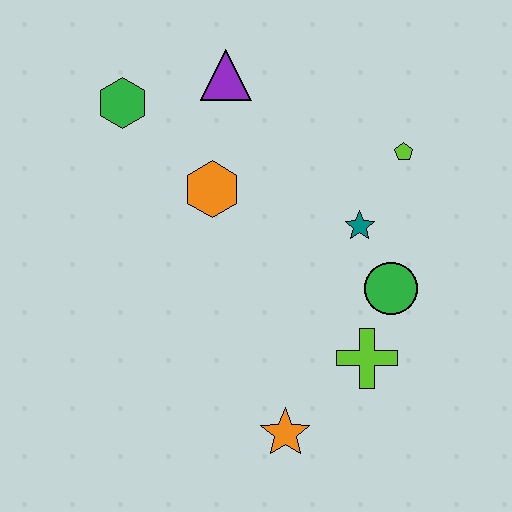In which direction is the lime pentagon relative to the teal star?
The lime pentagon is above the teal star.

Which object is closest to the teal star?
The green circle is closest to the teal star.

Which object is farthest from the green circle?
The green hexagon is farthest from the green circle.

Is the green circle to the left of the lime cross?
No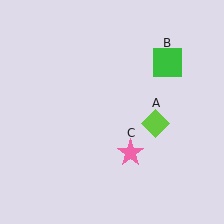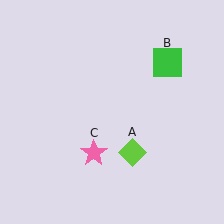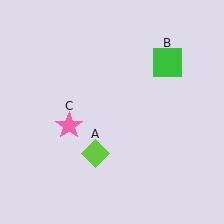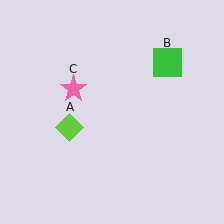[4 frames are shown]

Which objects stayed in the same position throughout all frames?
Green square (object B) remained stationary.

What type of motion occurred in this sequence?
The lime diamond (object A), pink star (object C) rotated clockwise around the center of the scene.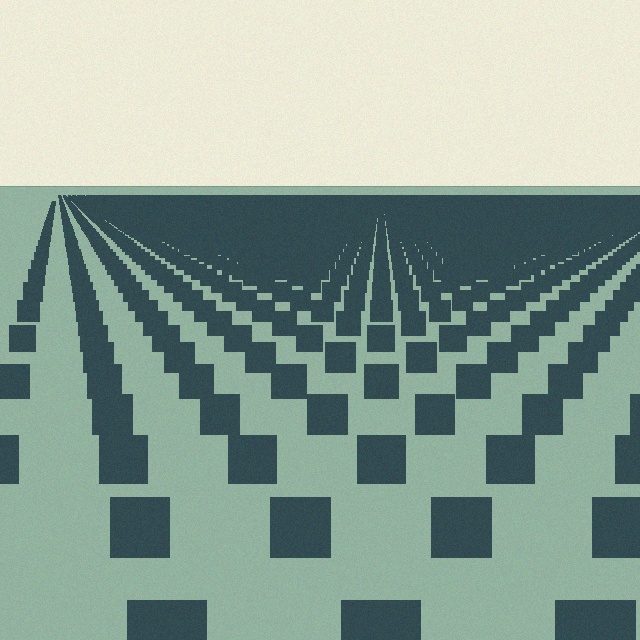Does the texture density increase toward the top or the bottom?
Density increases toward the top.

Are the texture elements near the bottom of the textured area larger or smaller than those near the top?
Larger. Near the bottom, elements are closer to the viewer and appear at a bigger on-screen size.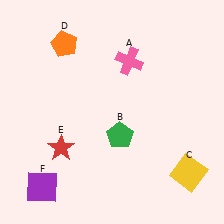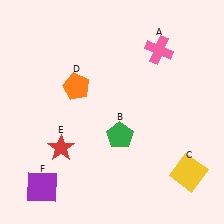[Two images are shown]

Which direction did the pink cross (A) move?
The pink cross (A) moved right.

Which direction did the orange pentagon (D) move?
The orange pentagon (D) moved down.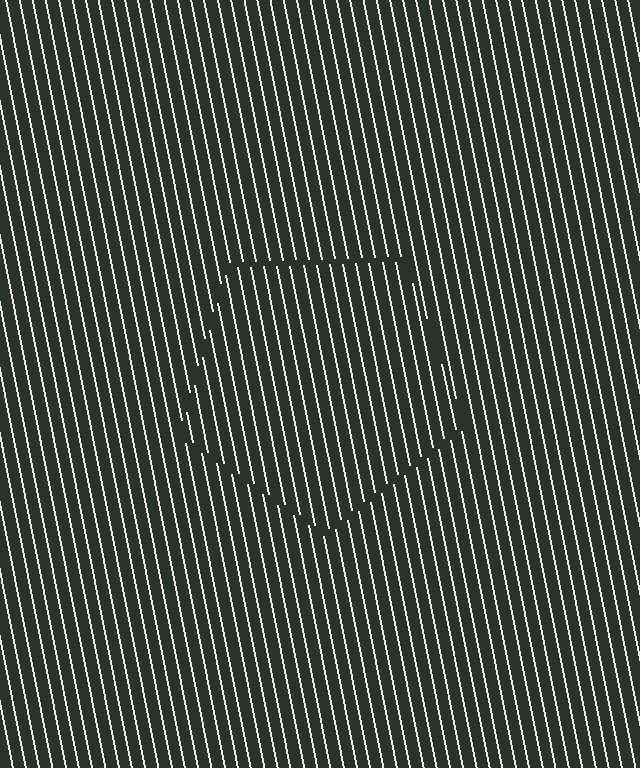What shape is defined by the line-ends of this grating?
An illusory pentagon. The interior of the shape contains the same grating, shifted by half a period — the contour is defined by the phase discontinuity where line-ends from the inner and outer gratings abut.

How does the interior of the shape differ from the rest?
The interior of the shape contains the same grating, shifted by half a period — the contour is defined by the phase discontinuity where line-ends from the inner and outer gratings abut.